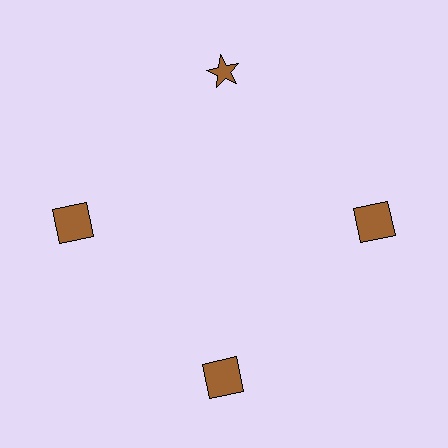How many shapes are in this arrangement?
There are 4 shapes arranged in a ring pattern.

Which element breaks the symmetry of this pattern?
The brown star at roughly the 12 o'clock position breaks the symmetry. All other shapes are brown squares.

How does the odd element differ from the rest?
It has a different shape: star instead of square.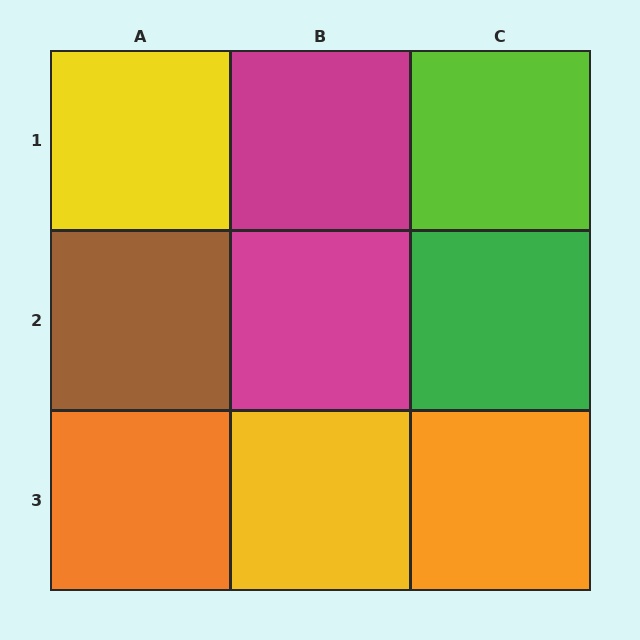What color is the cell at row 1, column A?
Yellow.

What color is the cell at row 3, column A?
Orange.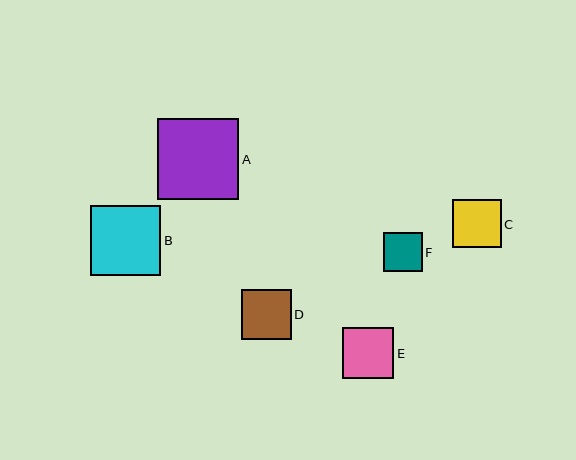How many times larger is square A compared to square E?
Square A is approximately 1.6 times the size of square E.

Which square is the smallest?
Square F is the smallest with a size of approximately 39 pixels.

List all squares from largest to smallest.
From largest to smallest: A, B, E, D, C, F.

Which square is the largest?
Square A is the largest with a size of approximately 82 pixels.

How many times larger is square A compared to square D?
Square A is approximately 1.6 times the size of square D.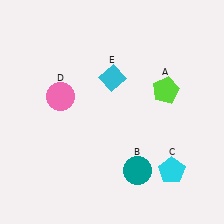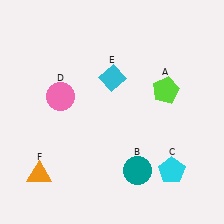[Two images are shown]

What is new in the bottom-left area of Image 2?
An orange triangle (F) was added in the bottom-left area of Image 2.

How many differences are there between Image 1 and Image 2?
There is 1 difference between the two images.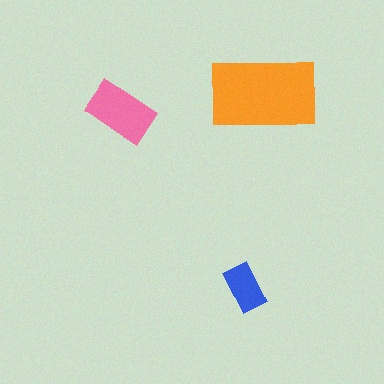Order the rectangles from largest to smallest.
the orange one, the pink one, the blue one.